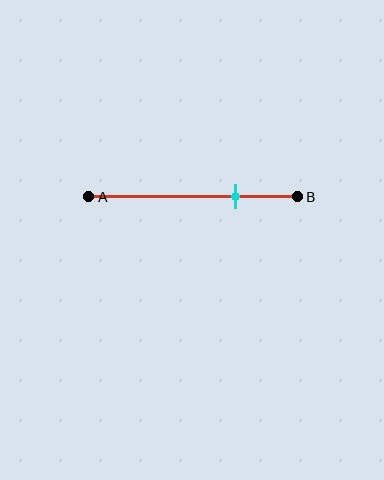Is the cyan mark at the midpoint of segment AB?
No, the mark is at about 70% from A, not at the 50% midpoint.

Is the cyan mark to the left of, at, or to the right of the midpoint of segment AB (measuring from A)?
The cyan mark is to the right of the midpoint of segment AB.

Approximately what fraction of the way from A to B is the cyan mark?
The cyan mark is approximately 70% of the way from A to B.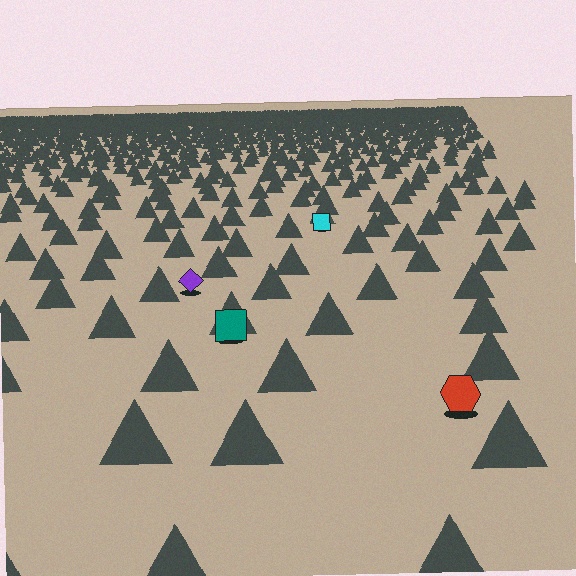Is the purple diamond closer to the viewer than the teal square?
No. The teal square is closer — you can tell from the texture gradient: the ground texture is coarser near it.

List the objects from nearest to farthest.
From nearest to farthest: the red hexagon, the teal square, the purple diamond, the cyan square.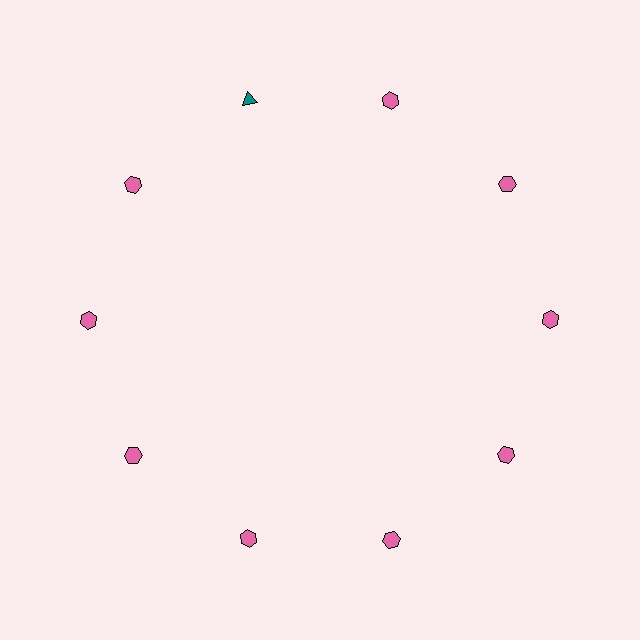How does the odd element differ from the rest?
It differs in both color (teal instead of pink) and shape (triangle instead of hexagon).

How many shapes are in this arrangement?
There are 10 shapes arranged in a ring pattern.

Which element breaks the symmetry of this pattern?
The teal triangle at roughly the 11 o'clock position breaks the symmetry. All other shapes are pink hexagons.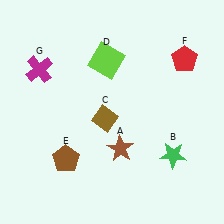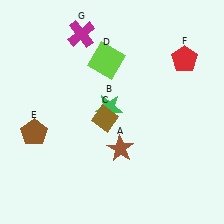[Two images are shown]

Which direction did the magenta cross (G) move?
The magenta cross (G) moved right.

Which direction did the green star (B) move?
The green star (B) moved left.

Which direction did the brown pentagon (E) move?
The brown pentagon (E) moved left.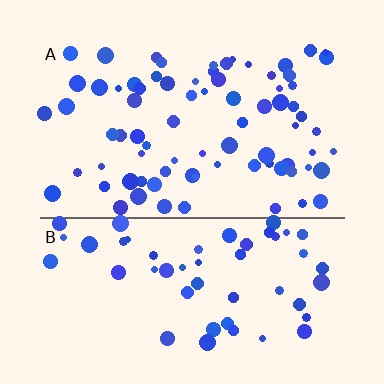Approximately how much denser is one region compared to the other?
Approximately 1.4× — region A over region B.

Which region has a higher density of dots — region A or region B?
A (the top).